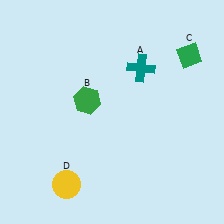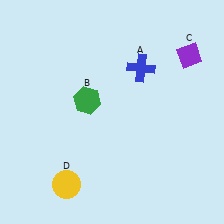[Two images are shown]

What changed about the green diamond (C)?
In Image 1, C is green. In Image 2, it changed to purple.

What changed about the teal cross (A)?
In Image 1, A is teal. In Image 2, it changed to blue.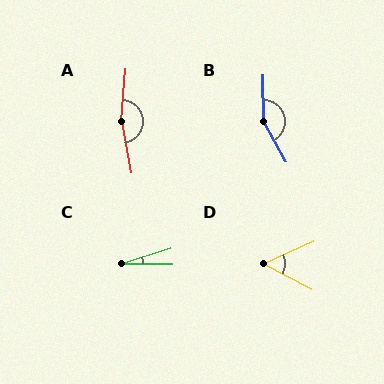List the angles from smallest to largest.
C (18°), D (52°), B (151°), A (165°).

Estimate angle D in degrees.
Approximately 52 degrees.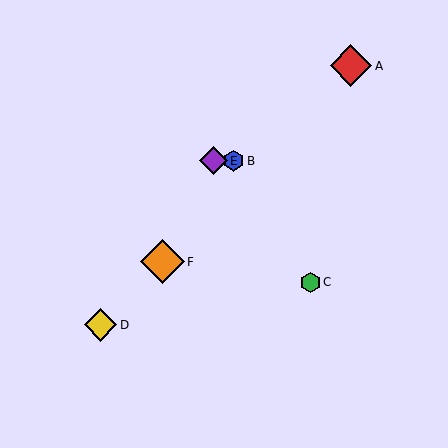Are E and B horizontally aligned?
Yes, both are at y≈161.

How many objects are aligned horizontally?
2 objects (B, E) are aligned horizontally.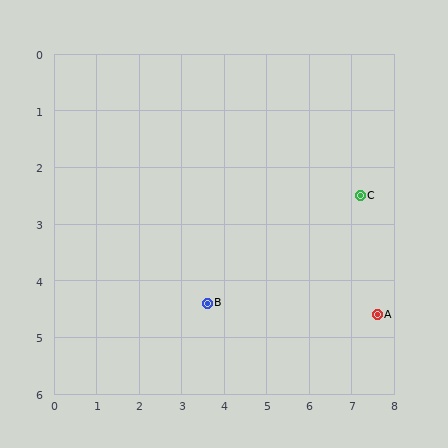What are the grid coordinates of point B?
Point B is at approximately (3.6, 4.4).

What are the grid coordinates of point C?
Point C is at approximately (7.2, 2.5).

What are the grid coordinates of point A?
Point A is at approximately (7.6, 4.6).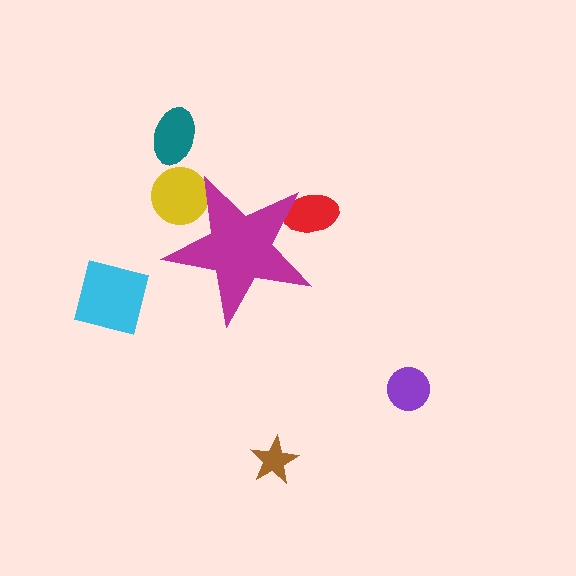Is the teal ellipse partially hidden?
No, the teal ellipse is fully visible.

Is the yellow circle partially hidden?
Yes, the yellow circle is partially hidden behind the magenta star.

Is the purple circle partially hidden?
No, the purple circle is fully visible.